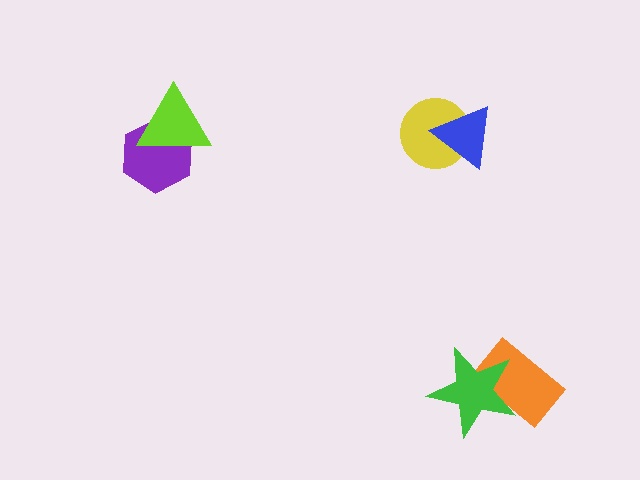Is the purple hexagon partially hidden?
Yes, it is partially covered by another shape.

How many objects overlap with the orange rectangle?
1 object overlaps with the orange rectangle.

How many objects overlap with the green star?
1 object overlaps with the green star.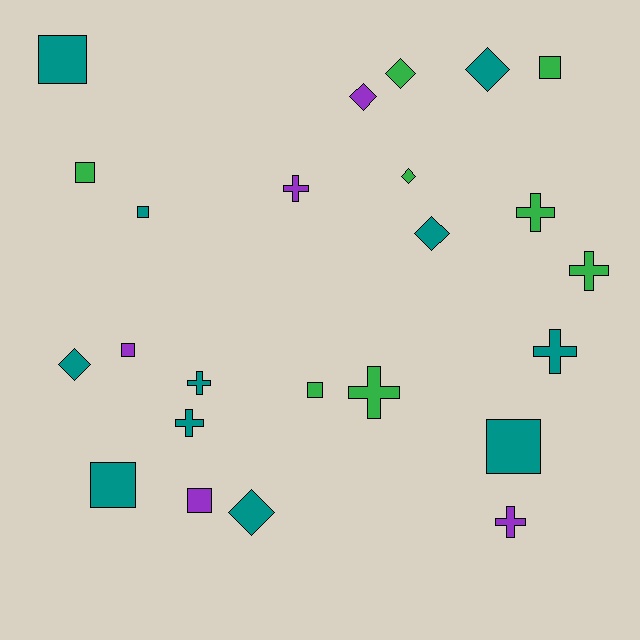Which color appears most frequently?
Teal, with 11 objects.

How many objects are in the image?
There are 24 objects.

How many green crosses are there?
There are 3 green crosses.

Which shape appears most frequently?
Square, with 9 objects.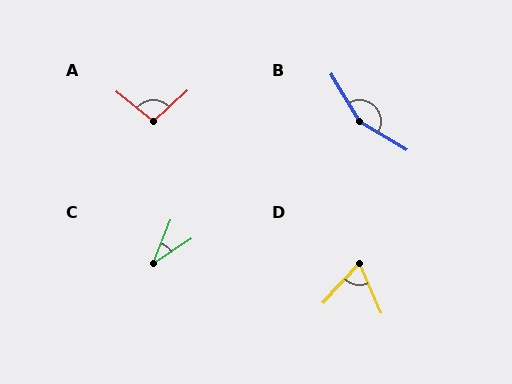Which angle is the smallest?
C, at approximately 35 degrees.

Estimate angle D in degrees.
Approximately 66 degrees.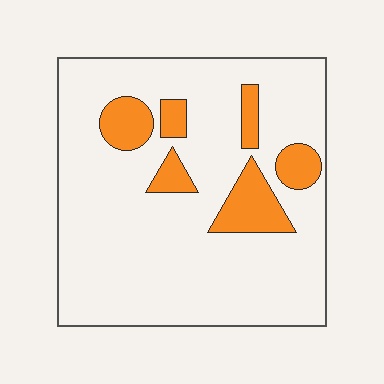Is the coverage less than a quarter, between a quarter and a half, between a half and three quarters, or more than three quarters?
Less than a quarter.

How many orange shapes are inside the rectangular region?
6.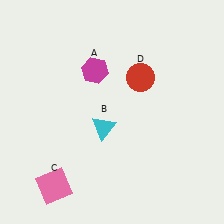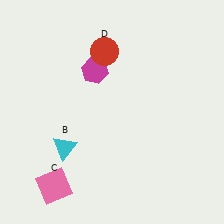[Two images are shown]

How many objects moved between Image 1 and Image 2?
2 objects moved between the two images.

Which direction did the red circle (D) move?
The red circle (D) moved left.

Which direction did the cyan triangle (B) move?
The cyan triangle (B) moved left.